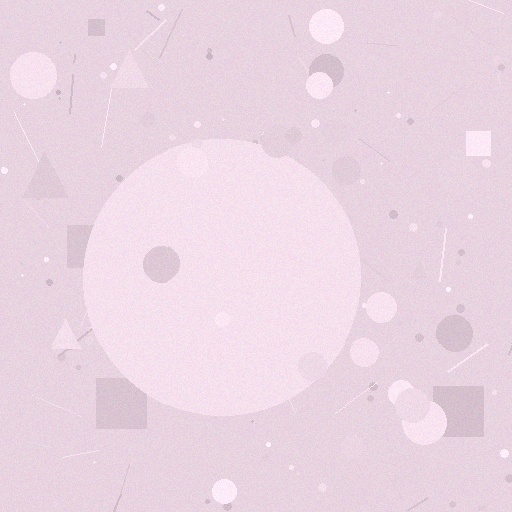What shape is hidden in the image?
A circle is hidden in the image.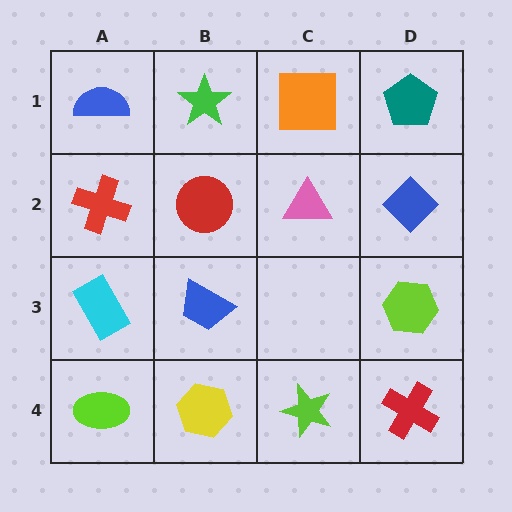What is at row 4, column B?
A yellow hexagon.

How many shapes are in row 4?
4 shapes.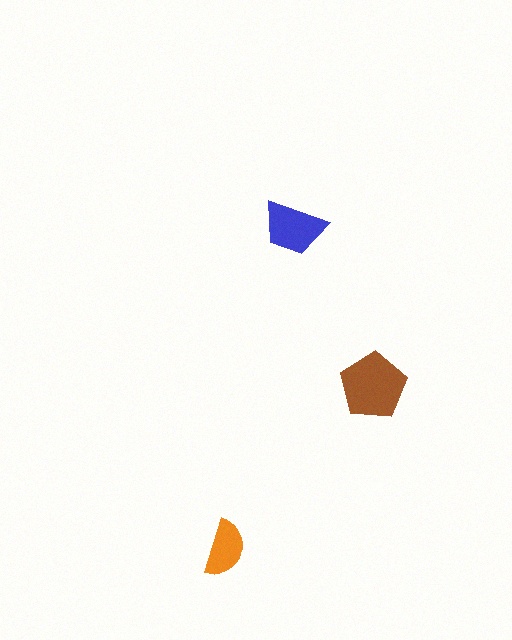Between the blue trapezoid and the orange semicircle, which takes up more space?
The blue trapezoid.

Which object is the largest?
The brown pentagon.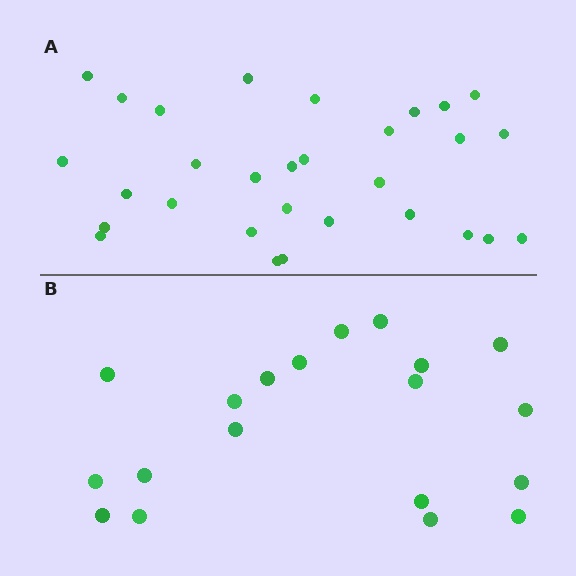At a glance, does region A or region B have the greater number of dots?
Region A (the top region) has more dots.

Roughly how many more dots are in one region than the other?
Region A has roughly 12 or so more dots than region B.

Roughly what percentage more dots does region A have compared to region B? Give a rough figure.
About 60% more.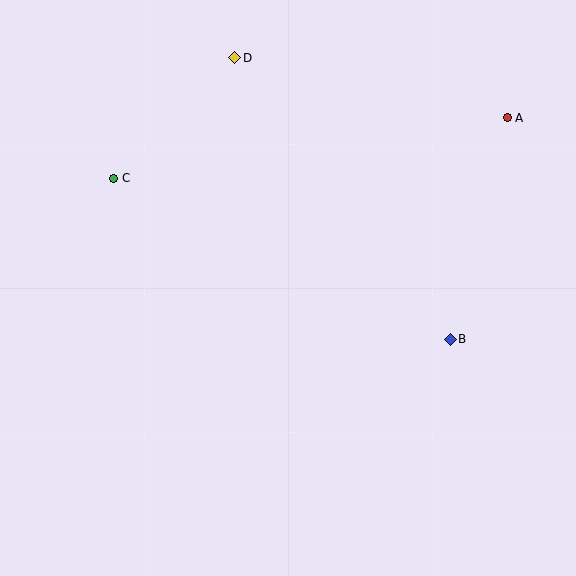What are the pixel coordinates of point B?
Point B is at (450, 339).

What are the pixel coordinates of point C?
Point C is at (114, 178).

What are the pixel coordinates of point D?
Point D is at (235, 58).